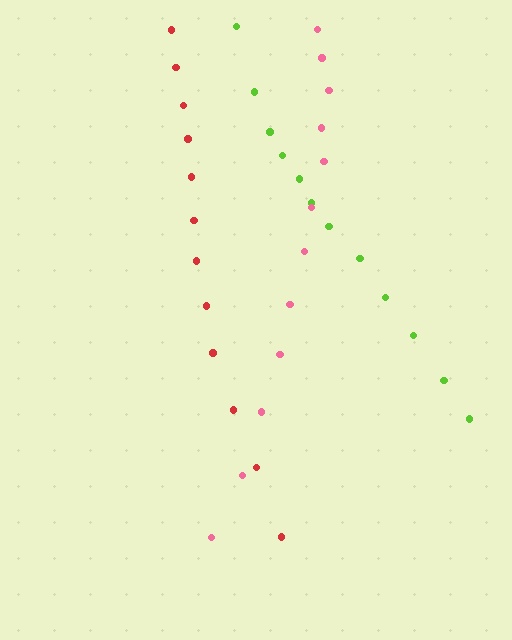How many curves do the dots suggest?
There are 3 distinct paths.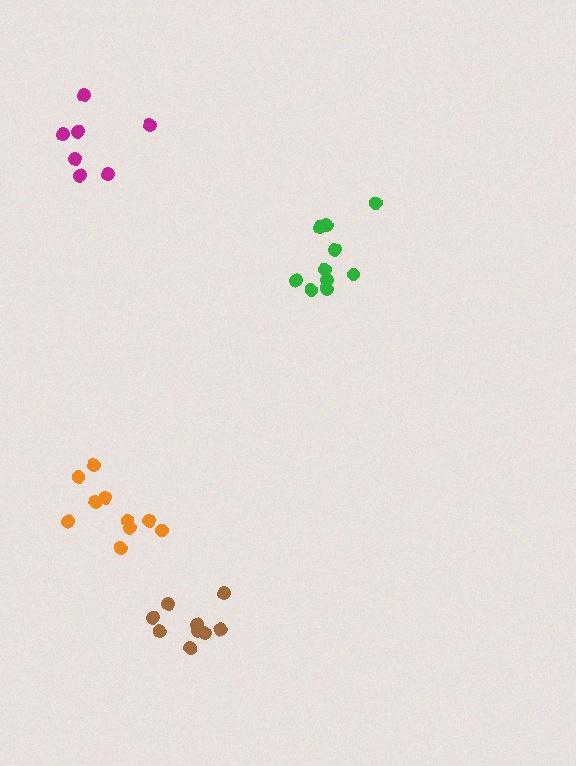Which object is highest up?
The magenta cluster is topmost.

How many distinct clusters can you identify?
There are 4 distinct clusters.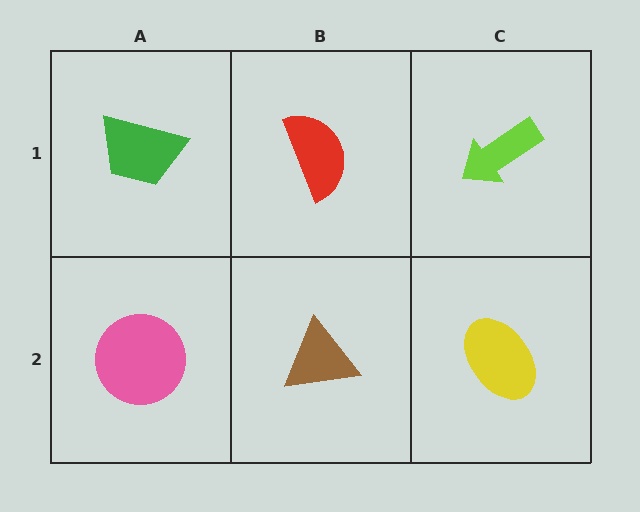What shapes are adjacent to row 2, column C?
A lime arrow (row 1, column C), a brown triangle (row 2, column B).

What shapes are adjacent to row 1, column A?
A pink circle (row 2, column A), a red semicircle (row 1, column B).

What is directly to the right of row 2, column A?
A brown triangle.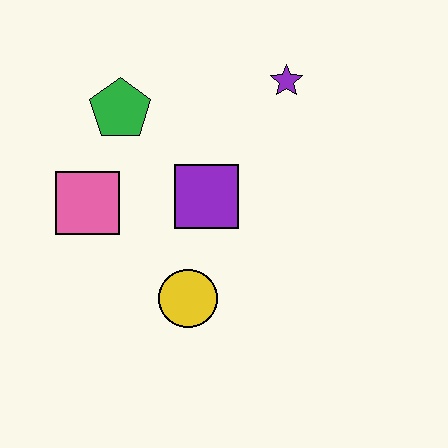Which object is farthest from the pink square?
The purple star is farthest from the pink square.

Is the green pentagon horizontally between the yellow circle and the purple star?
No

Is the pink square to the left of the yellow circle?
Yes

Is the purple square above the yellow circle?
Yes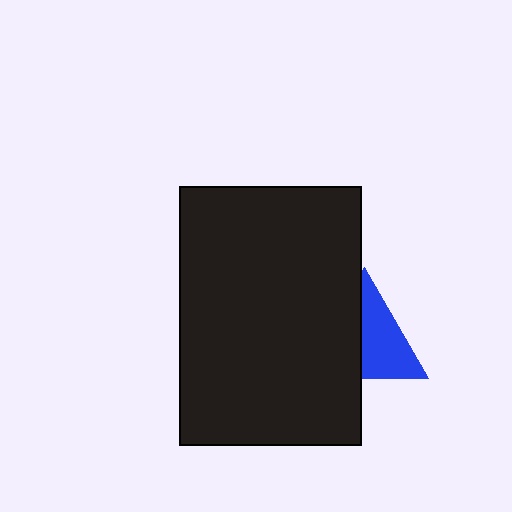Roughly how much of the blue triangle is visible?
About half of it is visible (roughly 55%).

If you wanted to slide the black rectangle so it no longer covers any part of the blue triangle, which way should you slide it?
Slide it left — that is the most direct way to separate the two shapes.